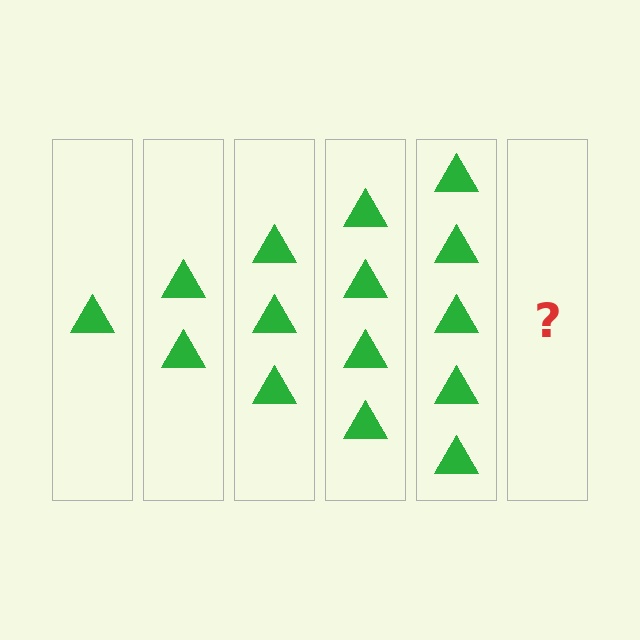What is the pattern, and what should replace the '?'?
The pattern is that each step adds one more triangle. The '?' should be 6 triangles.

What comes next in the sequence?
The next element should be 6 triangles.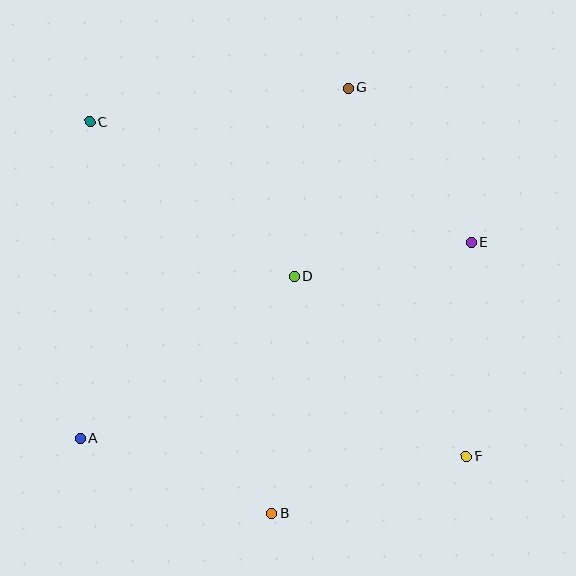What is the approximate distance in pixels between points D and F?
The distance between D and F is approximately 250 pixels.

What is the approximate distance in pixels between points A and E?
The distance between A and E is approximately 438 pixels.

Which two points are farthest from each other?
Points C and F are farthest from each other.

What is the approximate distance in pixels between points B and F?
The distance between B and F is approximately 203 pixels.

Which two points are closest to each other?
Points D and E are closest to each other.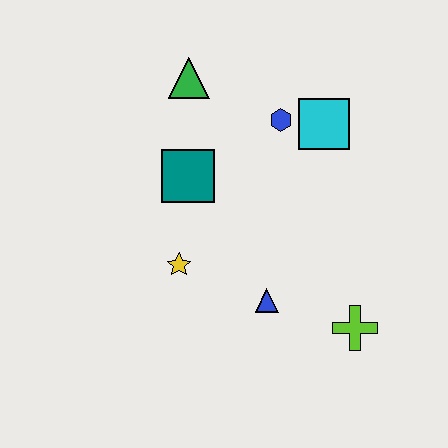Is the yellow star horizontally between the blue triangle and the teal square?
No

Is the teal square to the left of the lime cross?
Yes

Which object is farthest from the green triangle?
The lime cross is farthest from the green triangle.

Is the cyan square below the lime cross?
No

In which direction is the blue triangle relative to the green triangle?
The blue triangle is below the green triangle.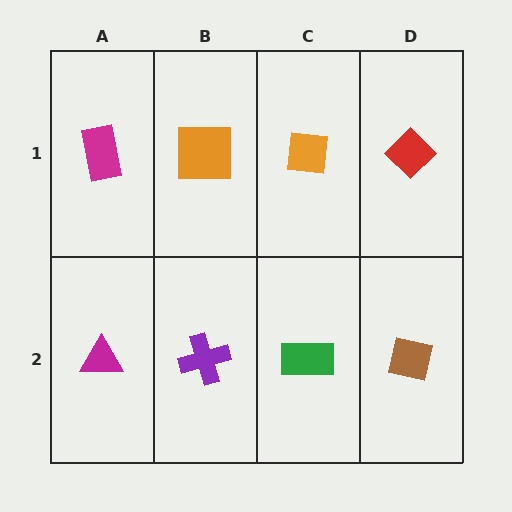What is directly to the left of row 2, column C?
A purple cross.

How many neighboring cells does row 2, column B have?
3.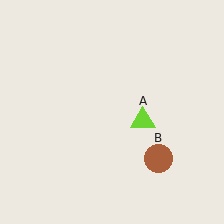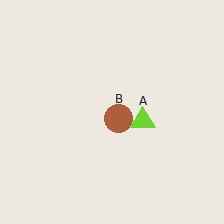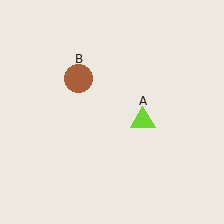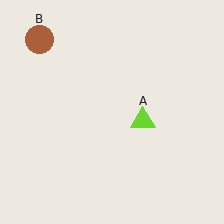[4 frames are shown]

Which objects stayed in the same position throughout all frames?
Lime triangle (object A) remained stationary.